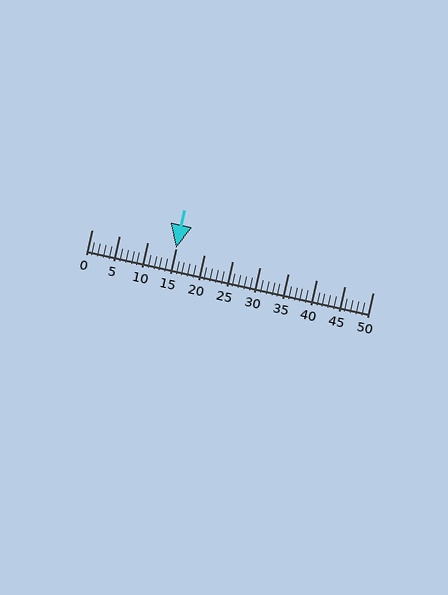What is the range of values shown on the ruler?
The ruler shows values from 0 to 50.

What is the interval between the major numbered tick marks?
The major tick marks are spaced 5 units apart.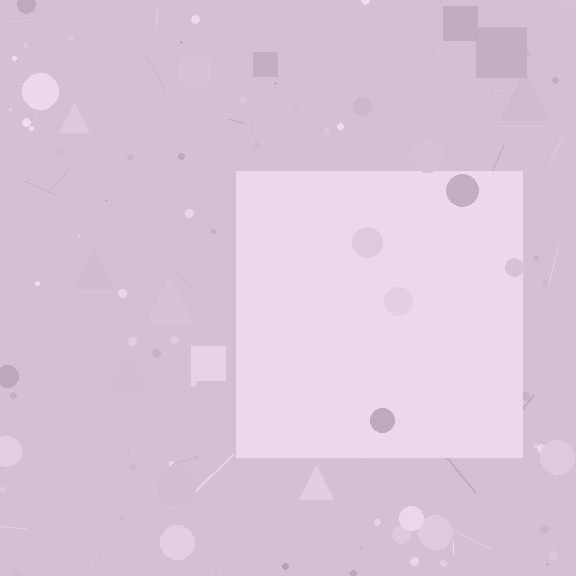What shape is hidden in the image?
A square is hidden in the image.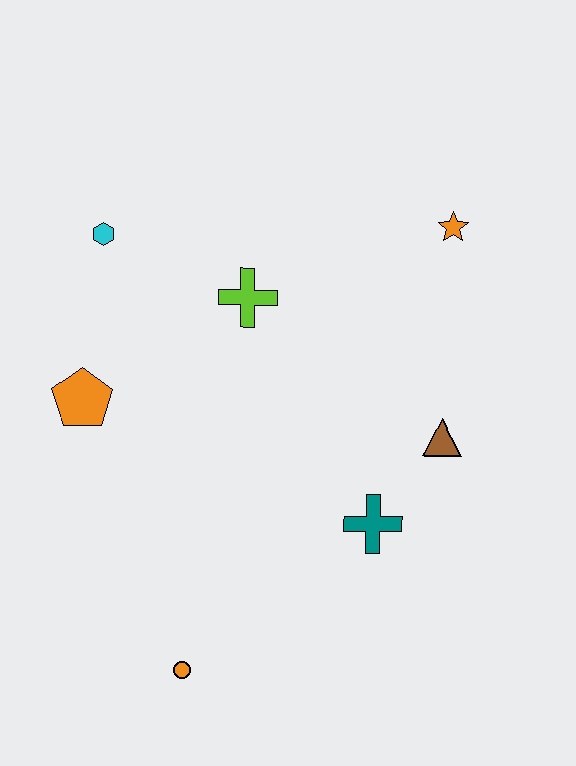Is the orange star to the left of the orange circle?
No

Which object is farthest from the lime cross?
The orange circle is farthest from the lime cross.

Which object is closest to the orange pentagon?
The cyan hexagon is closest to the orange pentagon.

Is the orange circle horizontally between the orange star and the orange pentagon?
Yes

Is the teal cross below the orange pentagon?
Yes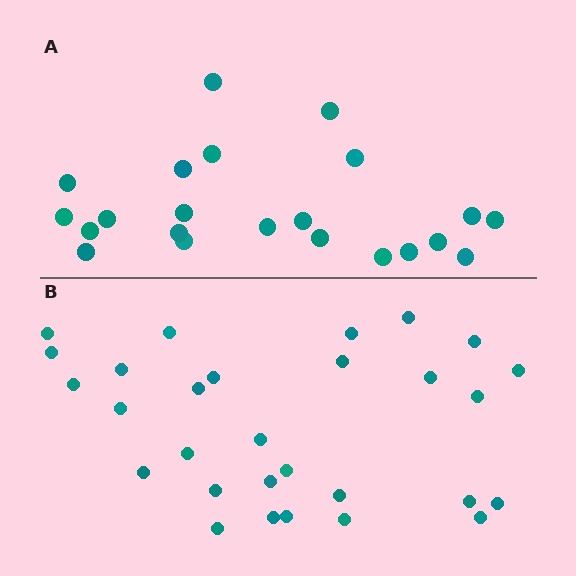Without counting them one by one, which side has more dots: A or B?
Region B (the bottom region) has more dots.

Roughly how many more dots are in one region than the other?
Region B has roughly 8 or so more dots than region A.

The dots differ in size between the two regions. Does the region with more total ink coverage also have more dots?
No. Region A has more total ink coverage because its dots are larger, but region B actually contains more individual dots. Total area can be misleading — the number of items is what matters here.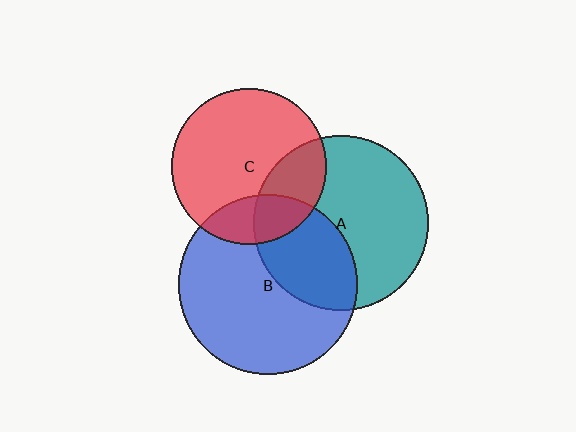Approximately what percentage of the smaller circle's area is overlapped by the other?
Approximately 20%.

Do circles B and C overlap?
Yes.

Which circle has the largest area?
Circle B (blue).